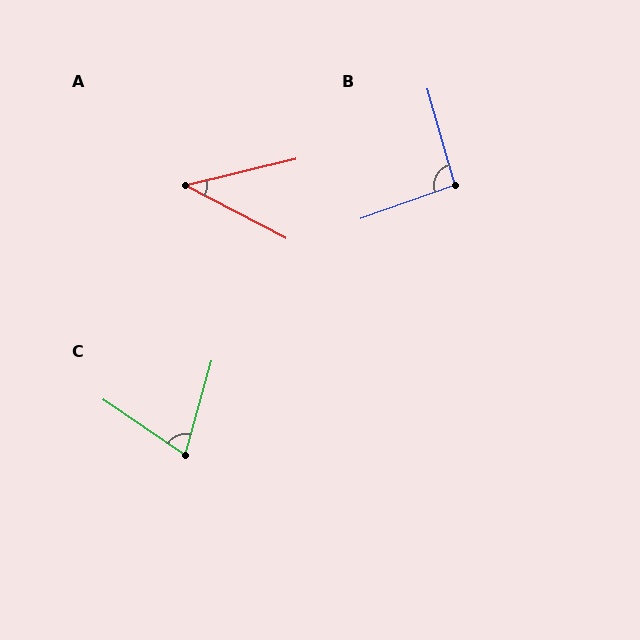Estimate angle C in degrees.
Approximately 71 degrees.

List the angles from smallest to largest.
A (41°), C (71°), B (94°).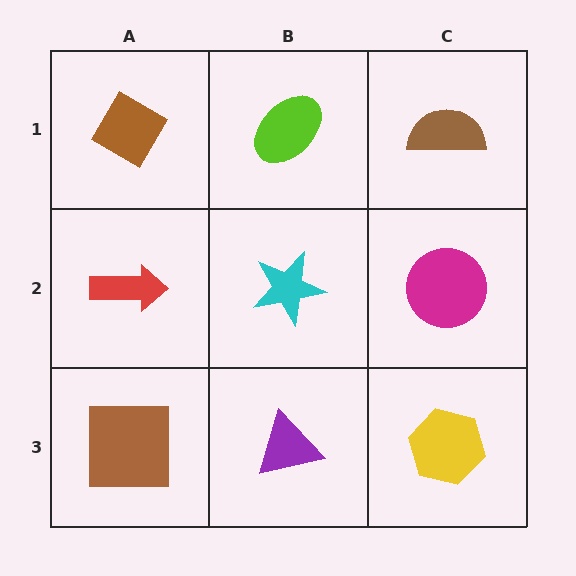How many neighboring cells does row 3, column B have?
3.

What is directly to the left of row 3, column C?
A purple triangle.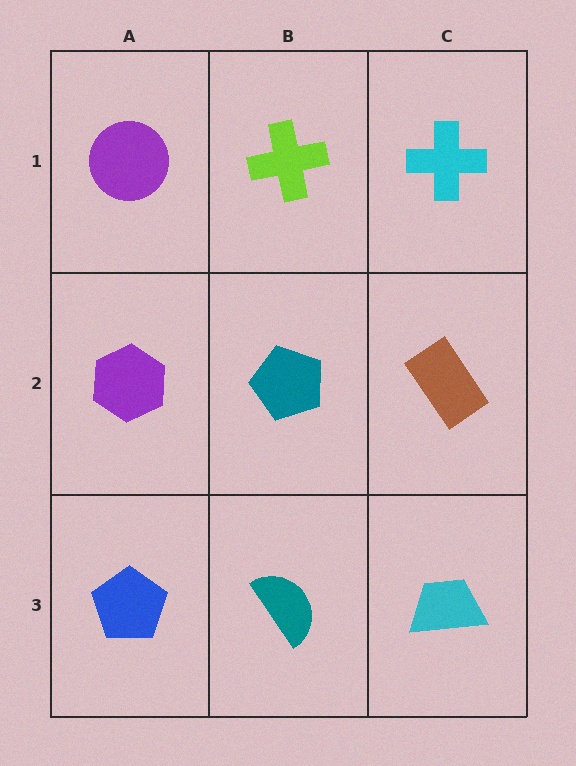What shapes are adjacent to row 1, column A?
A purple hexagon (row 2, column A), a lime cross (row 1, column B).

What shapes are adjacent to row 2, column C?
A cyan cross (row 1, column C), a cyan trapezoid (row 3, column C), a teal pentagon (row 2, column B).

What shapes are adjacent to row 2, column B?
A lime cross (row 1, column B), a teal semicircle (row 3, column B), a purple hexagon (row 2, column A), a brown rectangle (row 2, column C).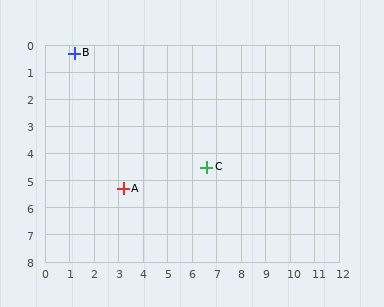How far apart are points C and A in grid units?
Points C and A are about 3.5 grid units apart.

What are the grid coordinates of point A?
Point A is at approximately (3.2, 5.3).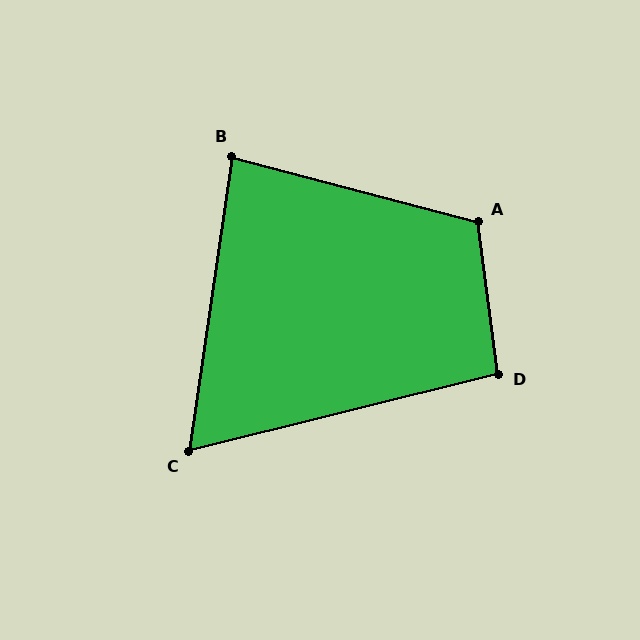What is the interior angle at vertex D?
Approximately 97 degrees (obtuse).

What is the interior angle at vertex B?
Approximately 83 degrees (acute).